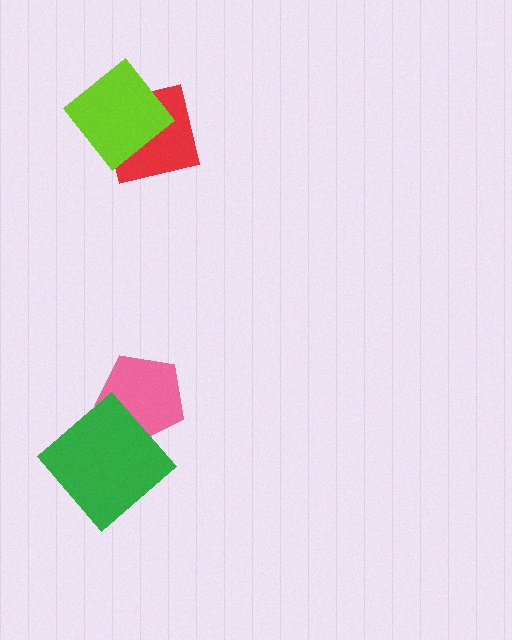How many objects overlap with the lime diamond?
1 object overlaps with the lime diamond.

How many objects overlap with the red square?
1 object overlaps with the red square.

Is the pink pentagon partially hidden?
Yes, it is partially covered by another shape.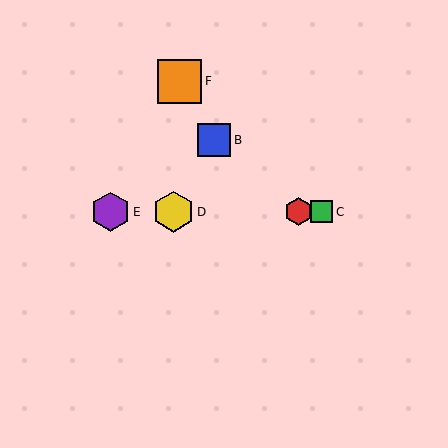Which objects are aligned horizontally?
Objects A, C, D, E are aligned horizontally.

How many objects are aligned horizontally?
4 objects (A, C, D, E) are aligned horizontally.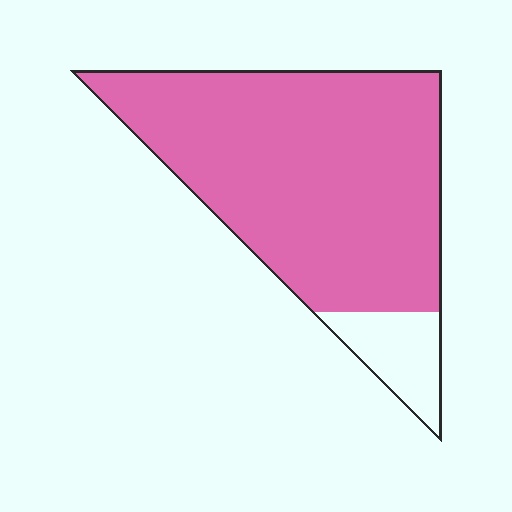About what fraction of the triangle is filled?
About seven eighths (7/8).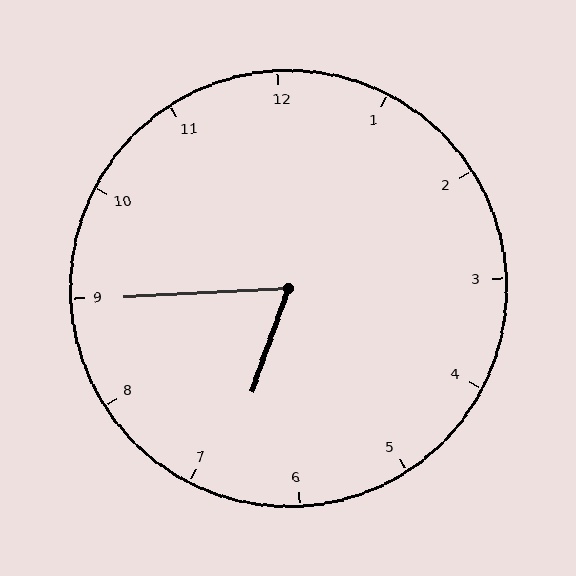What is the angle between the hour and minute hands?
Approximately 68 degrees.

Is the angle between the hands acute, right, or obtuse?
It is acute.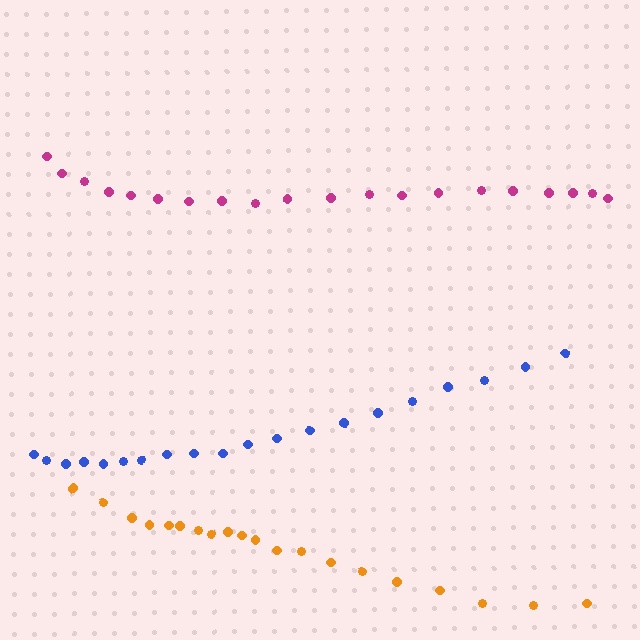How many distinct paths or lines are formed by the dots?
There are 3 distinct paths.